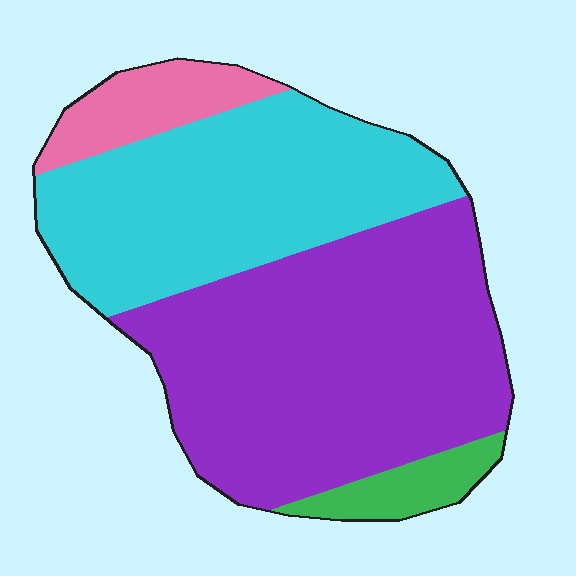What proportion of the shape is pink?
Pink covers about 10% of the shape.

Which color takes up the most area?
Purple, at roughly 50%.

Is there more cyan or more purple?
Purple.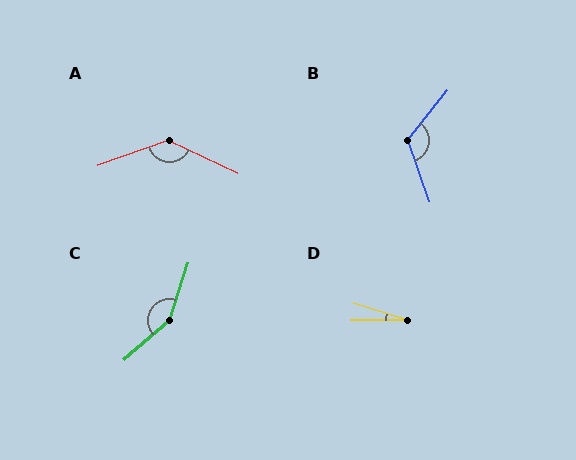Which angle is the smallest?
D, at approximately 18 degrees.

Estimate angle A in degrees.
Approximately 136 degrees.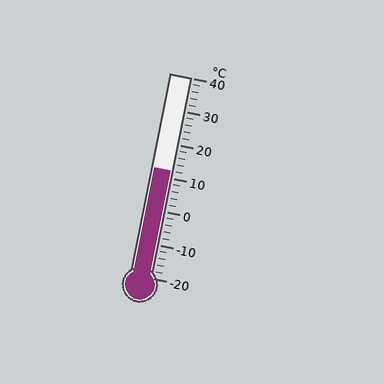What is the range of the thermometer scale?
The thermometer scale ranges from -20°C to 40°C.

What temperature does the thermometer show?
The thermometer shows approximately 12°C.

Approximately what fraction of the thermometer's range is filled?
The thermometer is filled to approximately 55% of its range.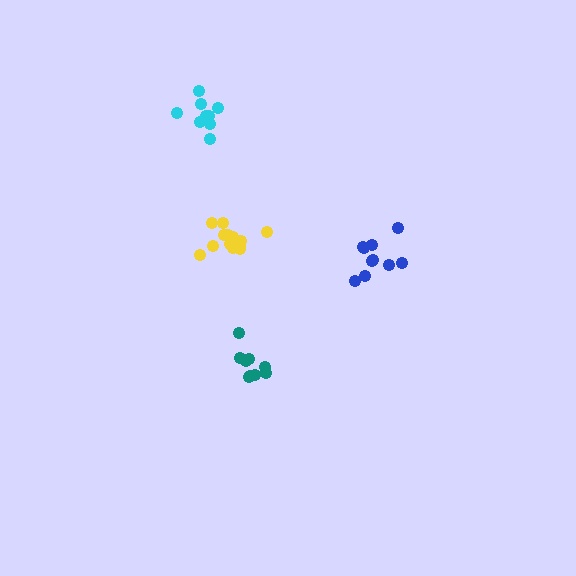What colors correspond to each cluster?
The clusters are colored: teal, blue, yellow, cyan.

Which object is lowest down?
The teal cluster is bottommost.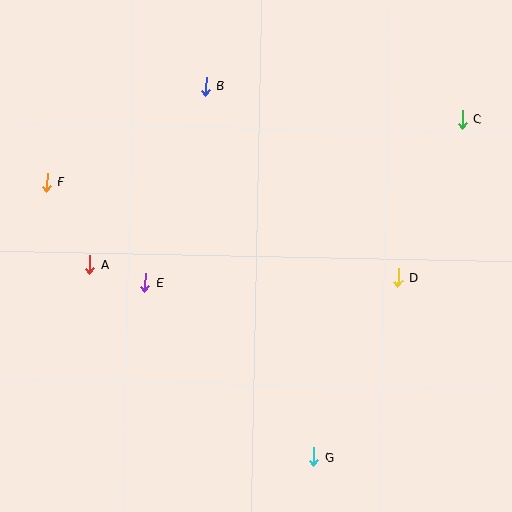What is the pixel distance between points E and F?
The distance between E and F is 141 pixels.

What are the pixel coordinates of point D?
Point D is at (398, 278).